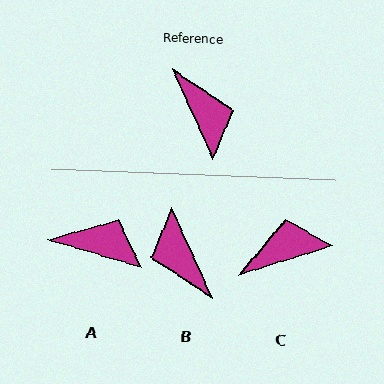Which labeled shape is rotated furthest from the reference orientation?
B, about 180 degrees away.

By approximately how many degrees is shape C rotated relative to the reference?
Approximately 83 degrees counter-clockwise.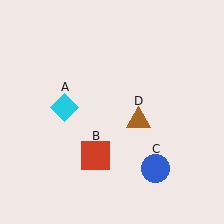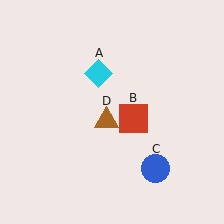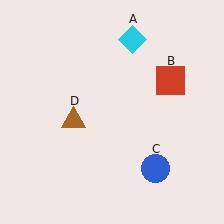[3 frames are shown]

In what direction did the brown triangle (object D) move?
The brown triangle (object D) moved left.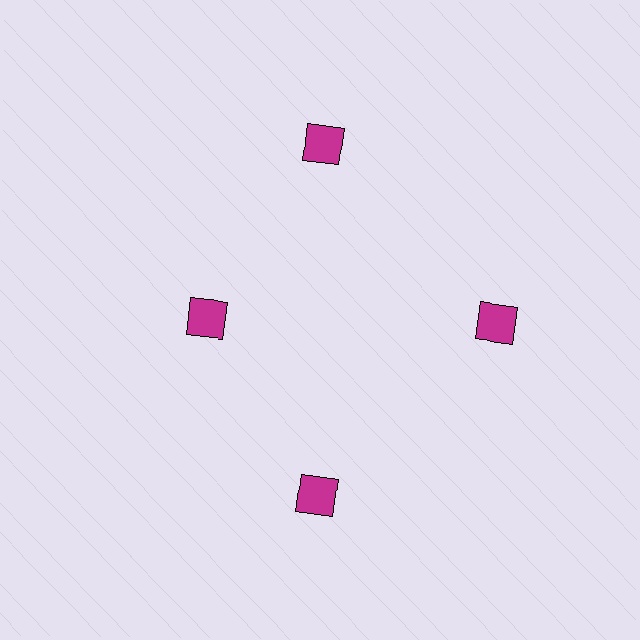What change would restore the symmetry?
The symmetry would be restored by moving it outward, back onto the ring so that all 4 squares sit at equal angles and equal distance from the center.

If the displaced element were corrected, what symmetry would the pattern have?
It would have 4-fold rotational symmetry — the pattern would map onto itself every 90 degrees.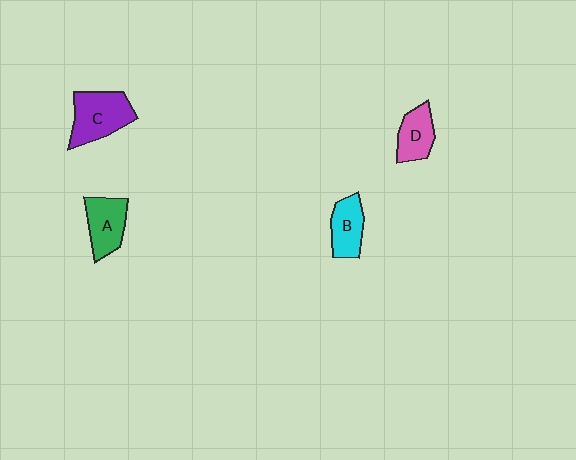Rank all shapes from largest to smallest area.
From largest to smallest: C (purple), A (green), B (cyan), D (pink).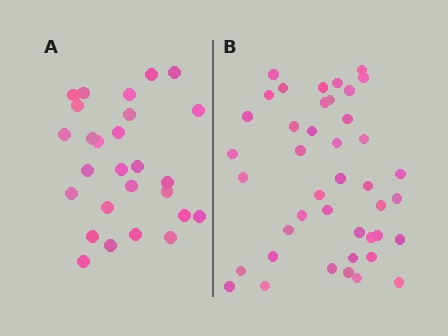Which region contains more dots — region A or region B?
Region B (the right region) has more dots.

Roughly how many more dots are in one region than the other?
Region B has approximately 15 more dots than region A.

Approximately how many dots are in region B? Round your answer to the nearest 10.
About 40 dots. (The exact count is 42, which rounds to 40.)